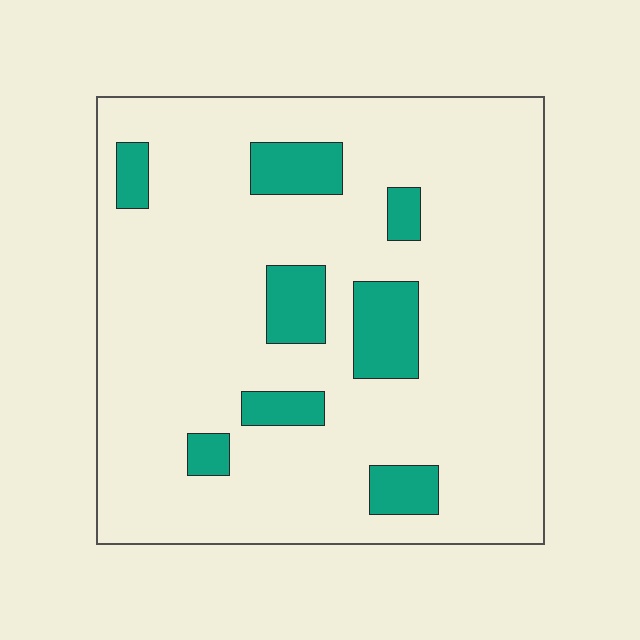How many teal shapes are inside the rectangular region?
8.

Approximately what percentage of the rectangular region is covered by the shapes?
Approximately 15%.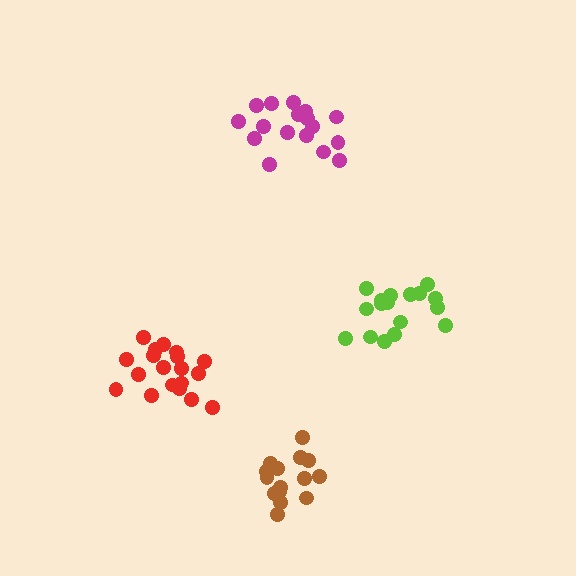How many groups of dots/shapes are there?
There are 4 groups.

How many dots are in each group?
Group 1: 19 dots, Group 2: 17 dots, Group 3: 17 dots, Group 4: 15 dots (68 total).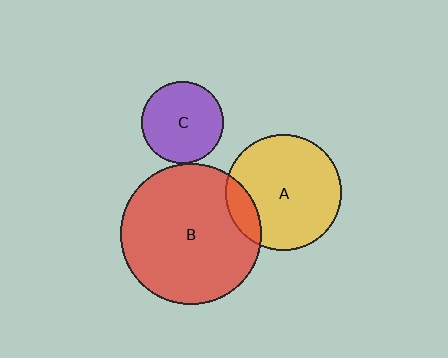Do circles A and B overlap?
Yes.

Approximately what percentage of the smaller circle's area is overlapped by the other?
Approximately 15%.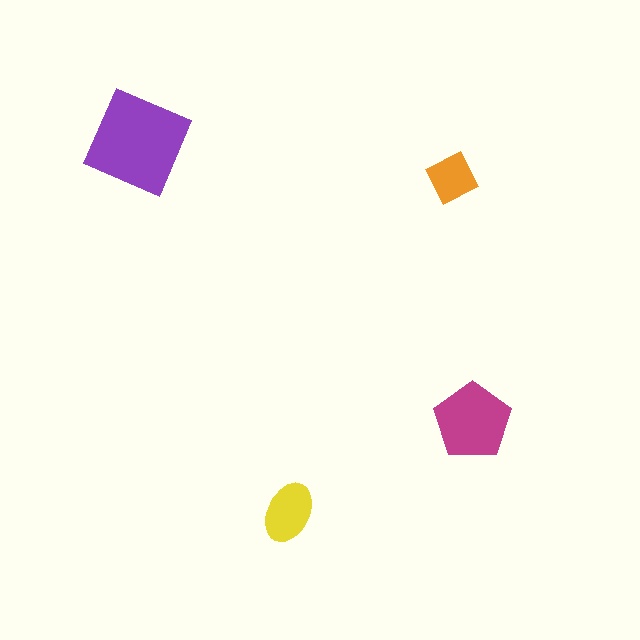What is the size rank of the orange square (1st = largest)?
4th.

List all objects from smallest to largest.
The orange square, the yellow ellipse, the magenta pentagon, the purple diamond.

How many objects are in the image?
There are 4 objects in the image.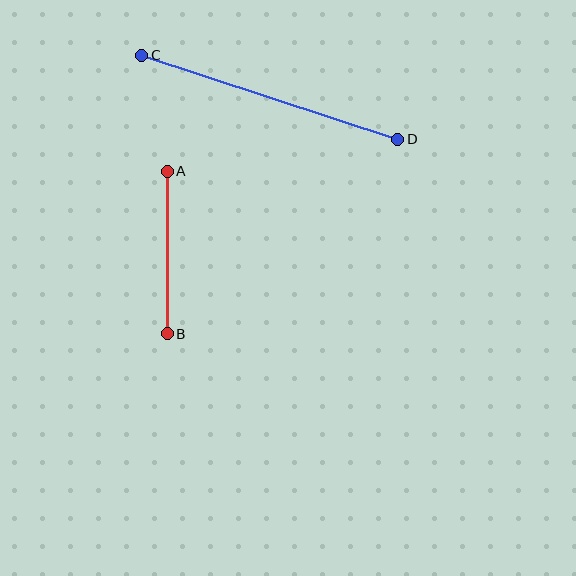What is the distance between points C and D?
The distance is approximately 269 pixels.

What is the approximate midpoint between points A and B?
The midpoint is at approximately (167, 252) pixels.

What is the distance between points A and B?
The distance is approximately 163 pixels.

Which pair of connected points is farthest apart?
Points C and D are farthest apart.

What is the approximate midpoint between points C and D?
The midpoint is at approximately (270, 97) pixels.